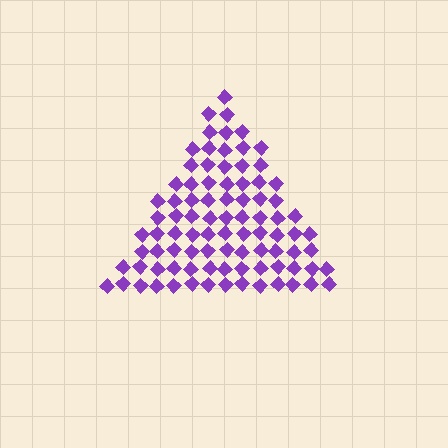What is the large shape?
The large shape is a triangle.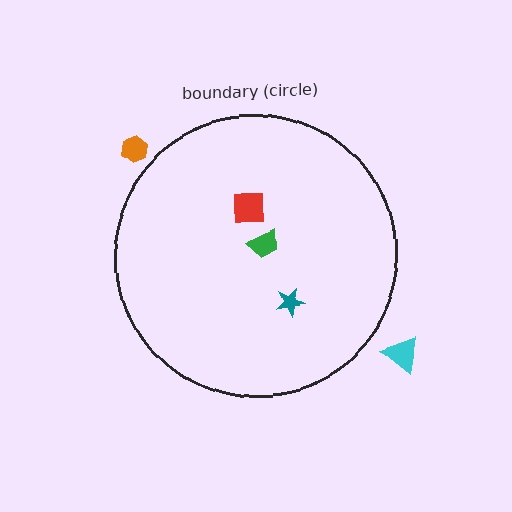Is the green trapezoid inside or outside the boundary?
Inside.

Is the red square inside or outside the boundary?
Inside.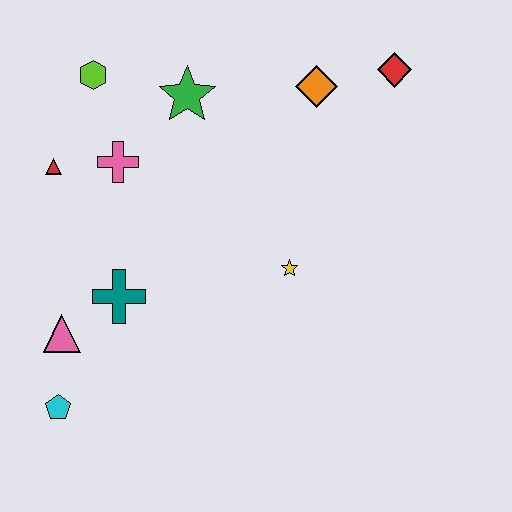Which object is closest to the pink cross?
The red triangle is closest to the pink cross.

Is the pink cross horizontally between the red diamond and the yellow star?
No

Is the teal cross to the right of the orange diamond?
No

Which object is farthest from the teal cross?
The red diamond is farthest from the teal cross.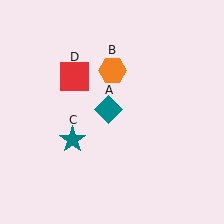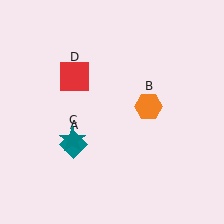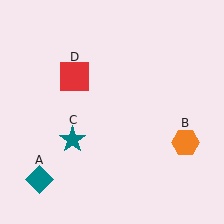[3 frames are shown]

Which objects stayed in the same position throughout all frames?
Teal star (object C) and red square (object D) remained stationary.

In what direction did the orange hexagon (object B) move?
The orange hexagon (object B) moved down and to the right.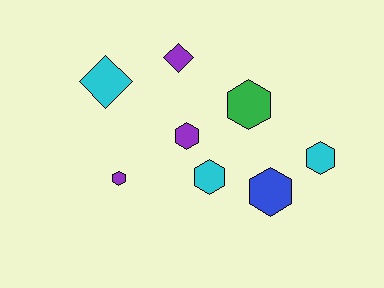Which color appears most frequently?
Cyan, with 3 objects.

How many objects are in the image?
There are 8 objects.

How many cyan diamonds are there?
There is 1 cyan diamond.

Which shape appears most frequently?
Hexagon, with 6 objects.